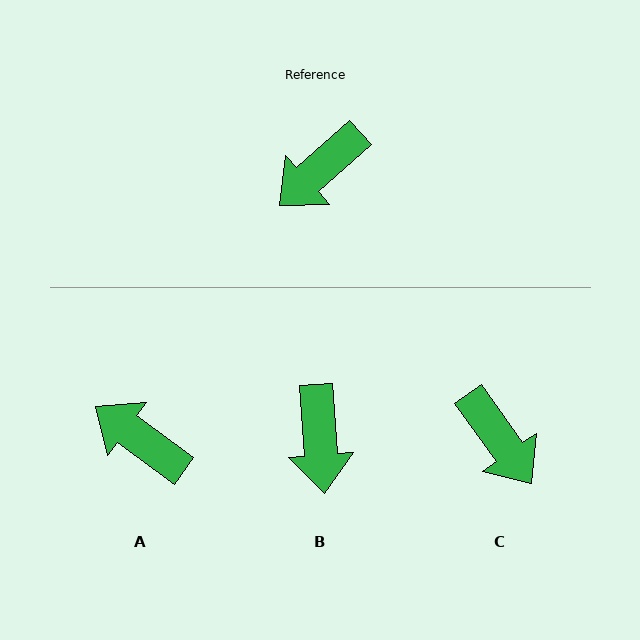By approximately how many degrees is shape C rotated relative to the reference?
Approximately 84 degrees counter-clockwise.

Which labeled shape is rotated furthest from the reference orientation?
C, about 84 degrees away.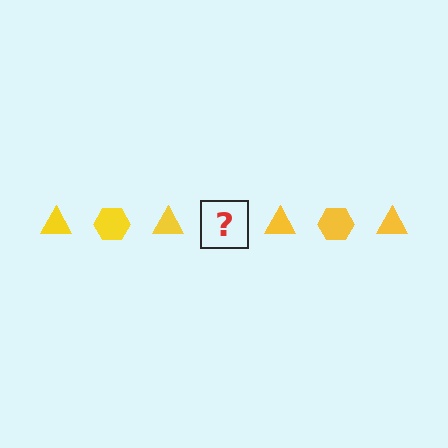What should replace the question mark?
The question mark should be replaced with a yellow hexagon.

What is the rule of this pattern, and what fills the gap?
The rule is that the pattern cycles through triangle, hexagon shapes in yellow. The gap should be filled with a yellow hexagon.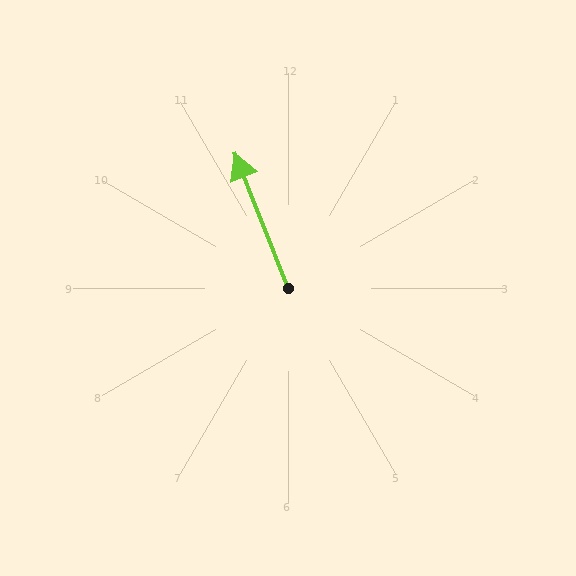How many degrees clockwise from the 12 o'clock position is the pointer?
Approximately 338 degrees.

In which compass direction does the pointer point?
North.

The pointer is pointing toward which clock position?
Roughly 11 o'clock.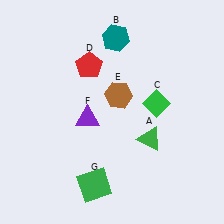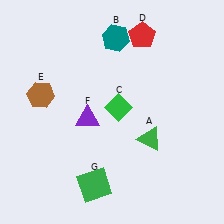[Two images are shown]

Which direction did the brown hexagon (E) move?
The brown hexagon (E) moved left.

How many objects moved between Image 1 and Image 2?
3 objects moved between the two images.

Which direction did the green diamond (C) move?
The green diamond (C) moved left.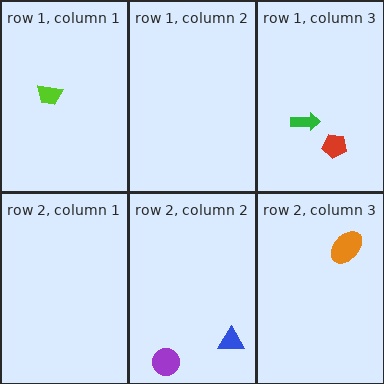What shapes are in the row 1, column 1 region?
The lime trapezoid.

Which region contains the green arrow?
The row 1, column 3 region.